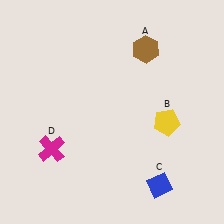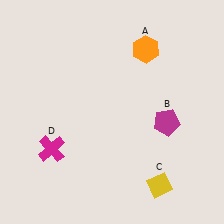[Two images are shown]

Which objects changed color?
A changed from brown to orange. B changed from yellow to magenta. C changed from blue to yellow.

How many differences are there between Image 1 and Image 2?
There are 3 differences between the two images.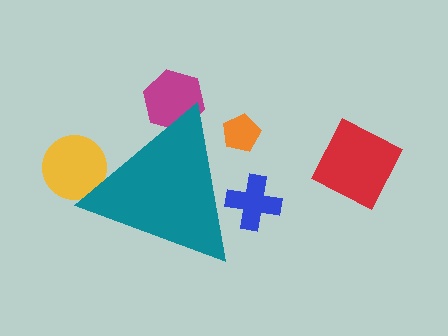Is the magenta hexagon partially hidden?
Yes, the magenta hexagon is partially hidden behind the teal triangle.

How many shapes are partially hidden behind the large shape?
4 shapes are partially hidden.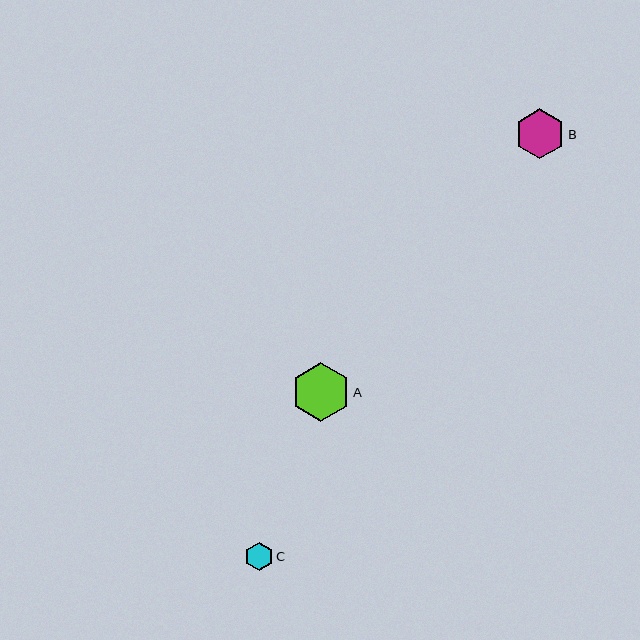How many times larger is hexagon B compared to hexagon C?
Hexagon B is approximately 1.8 times the size of hexagon C.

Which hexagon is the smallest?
Hexagon C is the smallest with a size of approximately 28 pixels.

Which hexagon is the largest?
Hexagon A is the largest with a size of approximately 59 pixels.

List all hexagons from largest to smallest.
From largest to smallest: A, B, C.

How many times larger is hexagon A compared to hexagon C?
Hexagon A is approximately 2.1 times the size of hexagon C.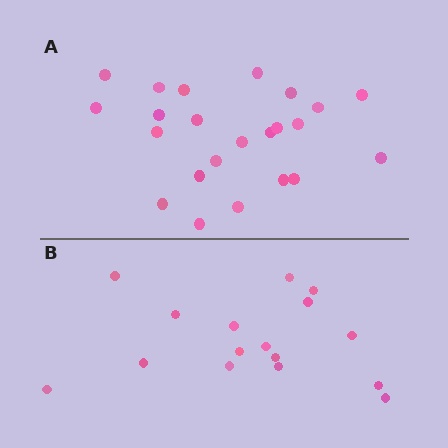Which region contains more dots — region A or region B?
Region A (the top region) has more dots.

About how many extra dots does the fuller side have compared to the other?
Region A has roughly 8 or so more dots than region B.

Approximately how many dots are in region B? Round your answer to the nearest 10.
About 20 dots. (The exact count is 16, which rounds to 20.)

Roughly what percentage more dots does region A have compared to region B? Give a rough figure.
About 45% more.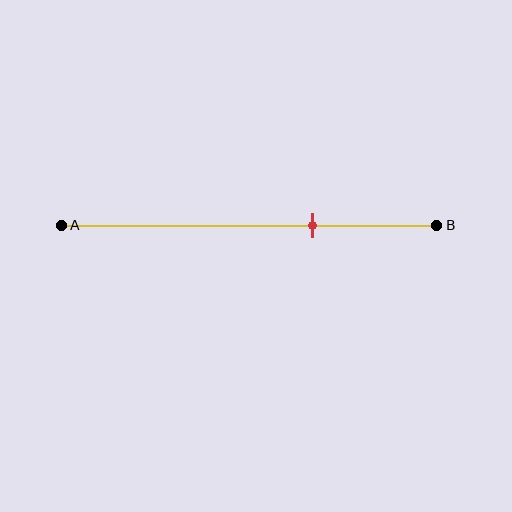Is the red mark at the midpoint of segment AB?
No, the mark is at about 65% from A, not at the 50% midpoint.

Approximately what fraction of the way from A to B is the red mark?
The red mark is approximately 65% of the way from A to B.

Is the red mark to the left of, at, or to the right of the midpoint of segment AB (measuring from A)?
The red mark is to the right of the midpoint of segment AB.